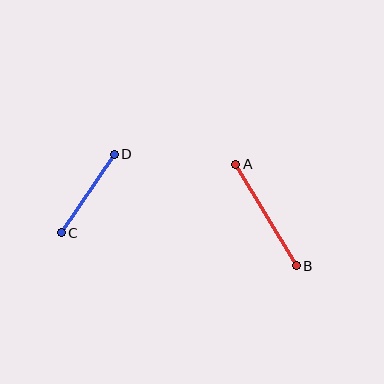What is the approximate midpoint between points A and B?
The midpoint is at approximately (266, 215) pixels.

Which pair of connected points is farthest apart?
Points A and B are farthest apart.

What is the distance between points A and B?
The distance is approximately 118 pixels.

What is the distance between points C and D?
The distance is approximately 95 pixels.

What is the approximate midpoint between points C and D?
The midpoint is at approximately (88, 194) pixels.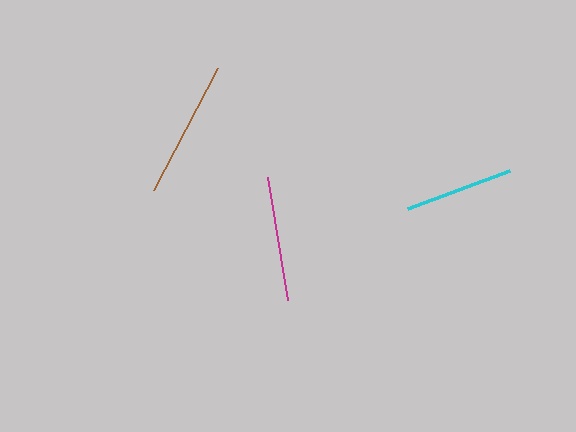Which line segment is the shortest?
The cyan line is the shortest at approximately 109 pixels.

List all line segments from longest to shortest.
From longest to shortest: brown, magenta, cyan.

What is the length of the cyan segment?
The cyan segment is approximately 109 pixels long.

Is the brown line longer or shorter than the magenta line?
The brown line is longer than the magenta line.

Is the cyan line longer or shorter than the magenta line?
The magenta line is longer than the cyan line.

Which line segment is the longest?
The brown line is the longest at approximately 138 pixels.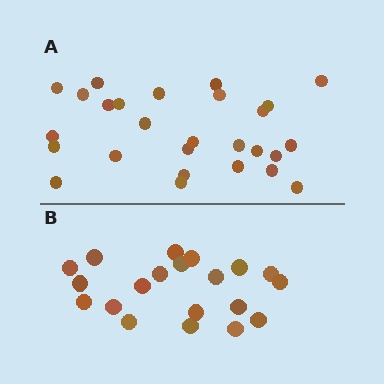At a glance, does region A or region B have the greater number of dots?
Region A (the top region) has more dots.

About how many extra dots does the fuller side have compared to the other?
Region A has roughly 8 or so more dots than region B.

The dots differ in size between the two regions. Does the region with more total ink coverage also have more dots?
No. Region B has more total ink coverage because its dots are larger, but region A actually contains more individual dots. Total area can be misleading — the number of items is what matters here.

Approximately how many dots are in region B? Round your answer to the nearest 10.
About 20 dots.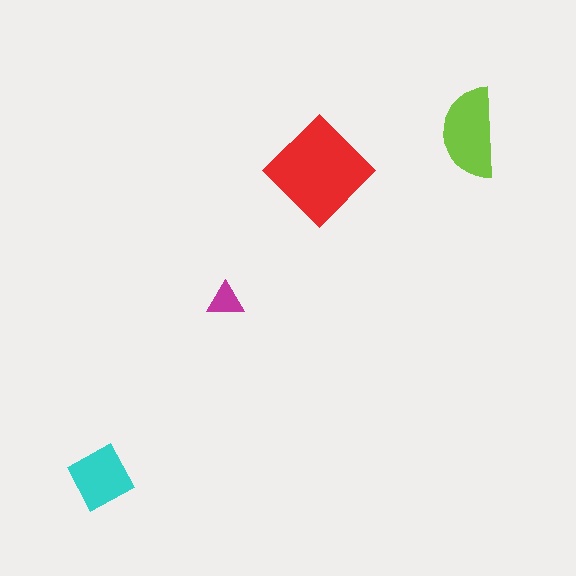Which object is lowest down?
The cyan square is bottommost.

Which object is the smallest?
The magenta triangle.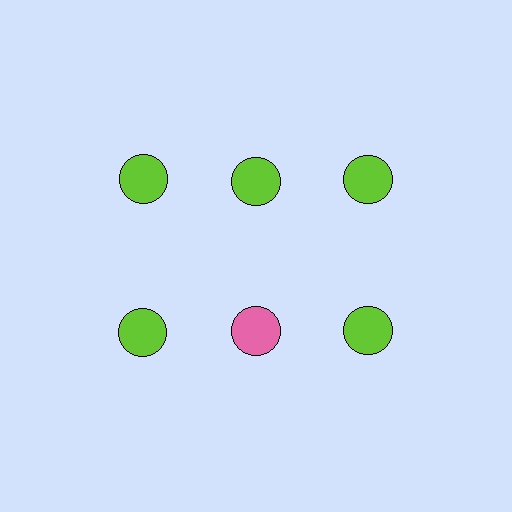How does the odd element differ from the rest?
It has a different color: pink instead of lime.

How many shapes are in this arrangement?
There are 6 shapes arranged in a grid pattern.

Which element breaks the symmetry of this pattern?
The pink circle in the second row, second from left column breaks the symmetry. All other shapes are lime circles.